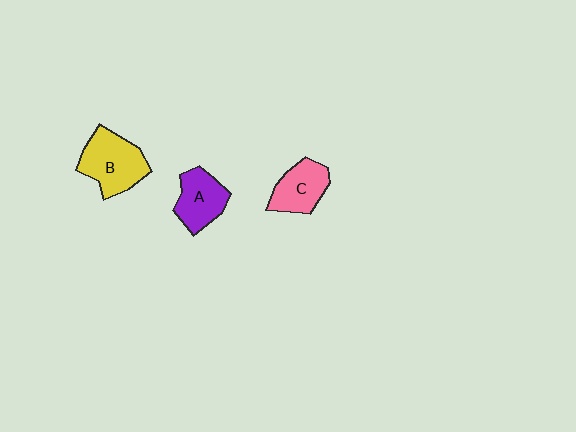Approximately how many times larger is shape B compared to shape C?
Approximately 1.4 times.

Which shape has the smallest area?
Shape C (pink).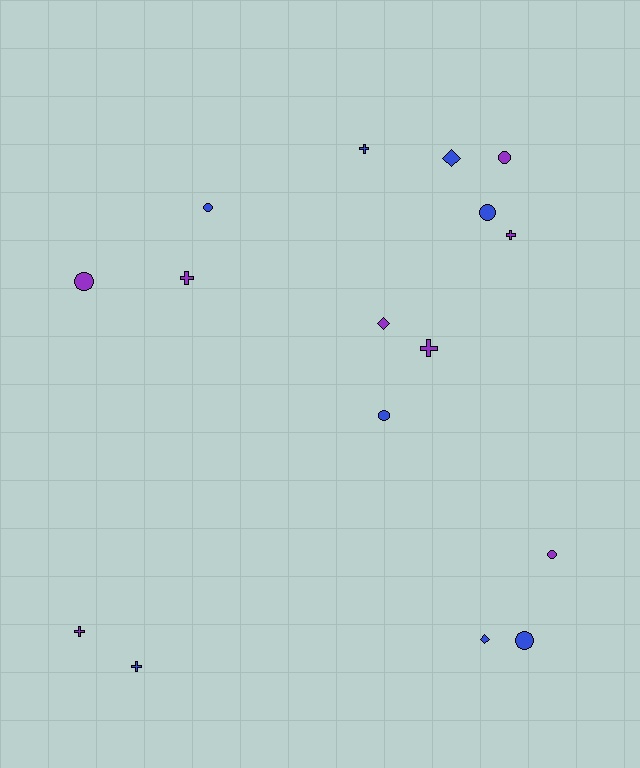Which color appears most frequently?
Purple, with 8 objects.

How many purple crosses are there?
There are 4 purple crosses.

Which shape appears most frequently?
Circle, with 7 objects.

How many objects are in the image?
There are 16 objects.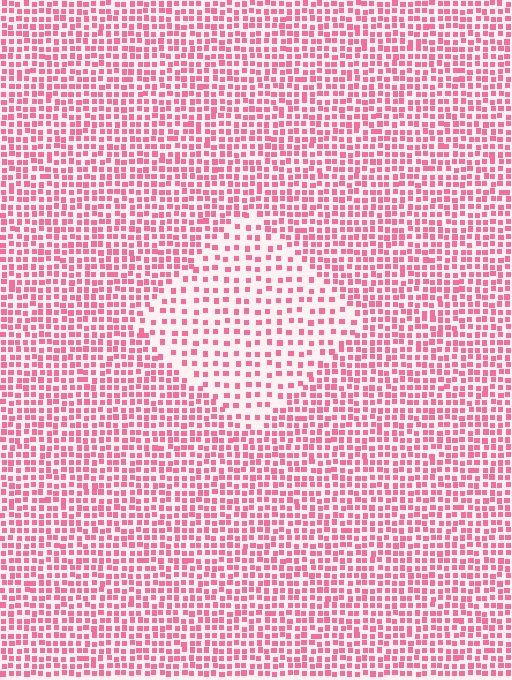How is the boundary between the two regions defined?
The boundary is defined by a change in element density (approximately 2.0x ratio). All elements are the same color, size, and shape.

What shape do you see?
I see a diamond.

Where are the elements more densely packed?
The elements are more densely packed outside the diamond boundary.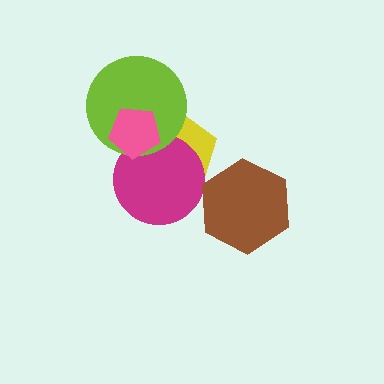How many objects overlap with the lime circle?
3 objects overlap with the lime circle.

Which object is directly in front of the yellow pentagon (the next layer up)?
The magenta circle is directly in front of the yellow pentagon.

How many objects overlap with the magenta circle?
3 objects overlap with the magenta circle.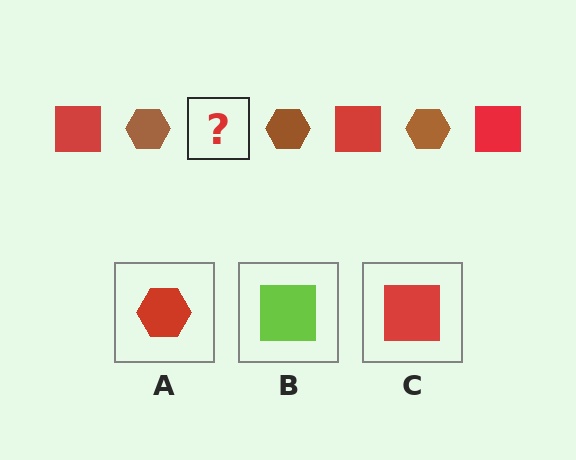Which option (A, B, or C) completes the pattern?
C.